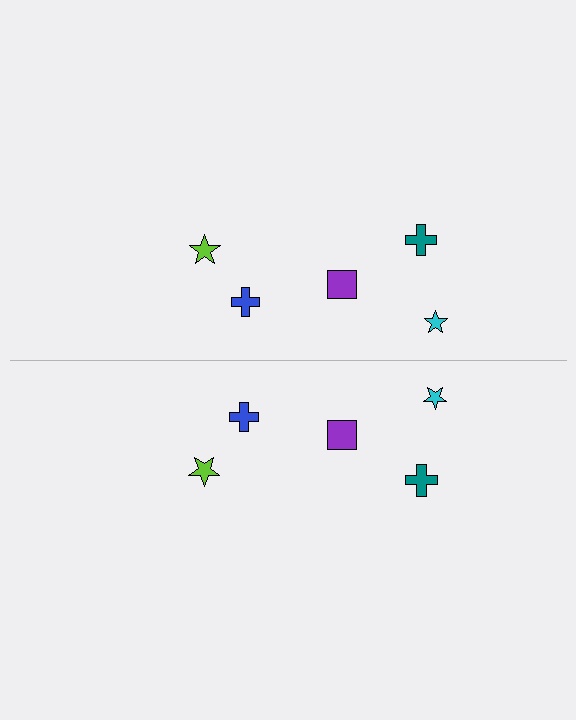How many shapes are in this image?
There are 10 shapes in this image.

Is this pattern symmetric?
Yes, this pattern has bilateral (reflection) symmetry.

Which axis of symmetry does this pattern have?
The pattern has a horizontal axis of symmetry running through the center of the image.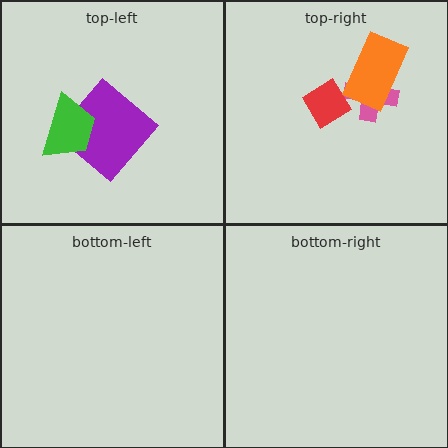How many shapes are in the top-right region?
3.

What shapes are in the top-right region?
The pink cross, the red diamond, the orange rectangle.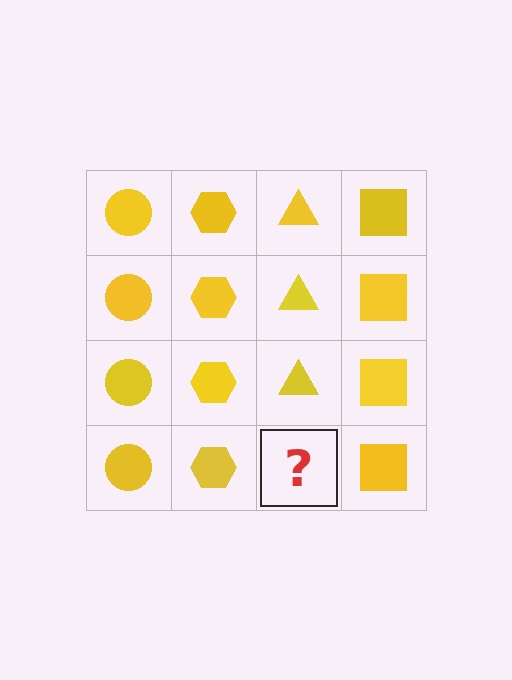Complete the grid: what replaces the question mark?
The question mark should be replaced with a yellow triangle.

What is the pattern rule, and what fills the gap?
The rule is that each column has a consistent shape. The gap should be filled with a yellow triangle.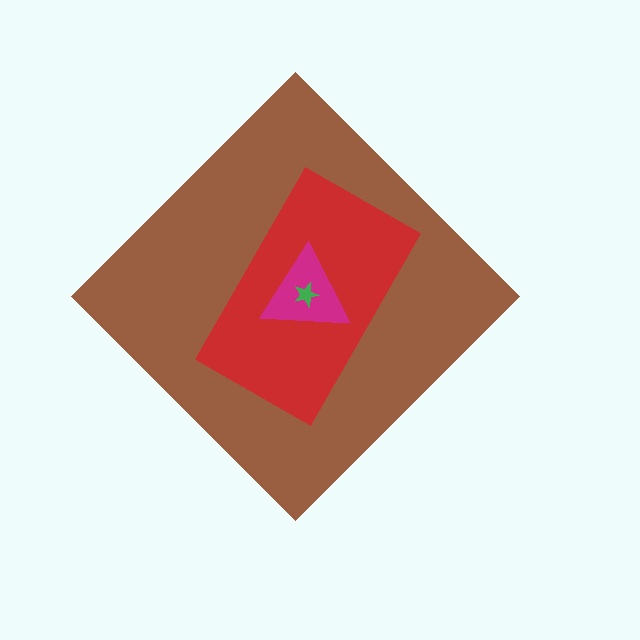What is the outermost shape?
The brown diamond.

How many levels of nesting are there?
4.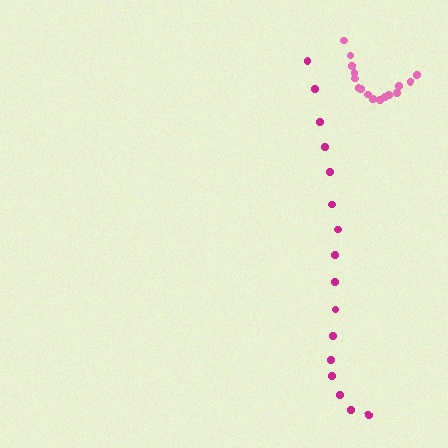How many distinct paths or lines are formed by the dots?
There are 2 distinct paths.